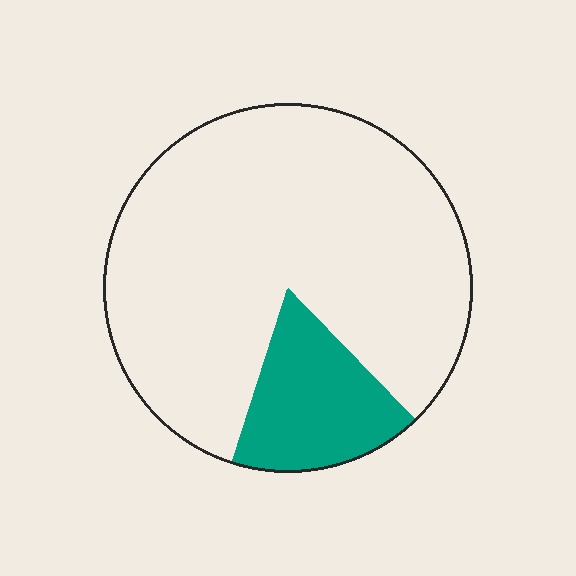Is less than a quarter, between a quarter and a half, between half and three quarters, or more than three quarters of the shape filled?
Less than a quarter.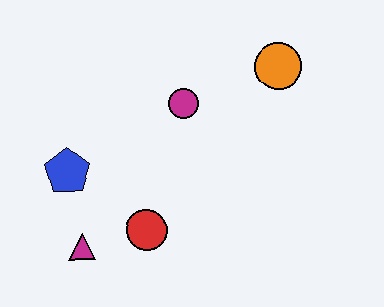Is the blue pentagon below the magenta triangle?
No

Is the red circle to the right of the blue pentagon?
Yes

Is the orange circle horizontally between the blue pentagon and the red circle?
No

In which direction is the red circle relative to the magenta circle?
The red circle is below the magenta circle.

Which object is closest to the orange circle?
The magenta circle is closest to the orange circle.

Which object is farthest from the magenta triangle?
The orange circle is farthest from the magenta triangle.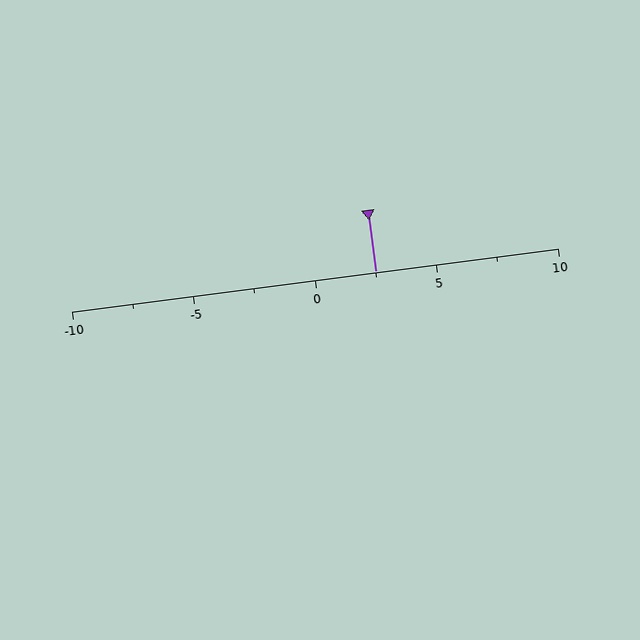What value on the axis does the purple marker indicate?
The marker indicates approximately 2.5.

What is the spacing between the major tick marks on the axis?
The major ticks are spaced 5 apart.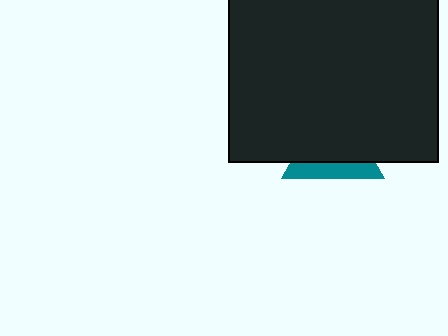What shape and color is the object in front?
The object in front is a black rectangle.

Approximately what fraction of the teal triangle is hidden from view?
Roughly 68% of the teal triangle is hidden behind the black rectangle.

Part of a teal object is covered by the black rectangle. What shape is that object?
It is a triangle.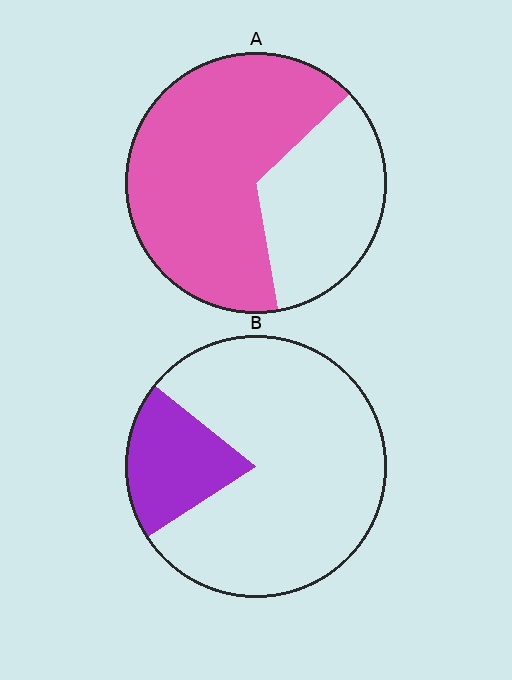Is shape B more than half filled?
No.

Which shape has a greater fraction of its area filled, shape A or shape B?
Shape A.